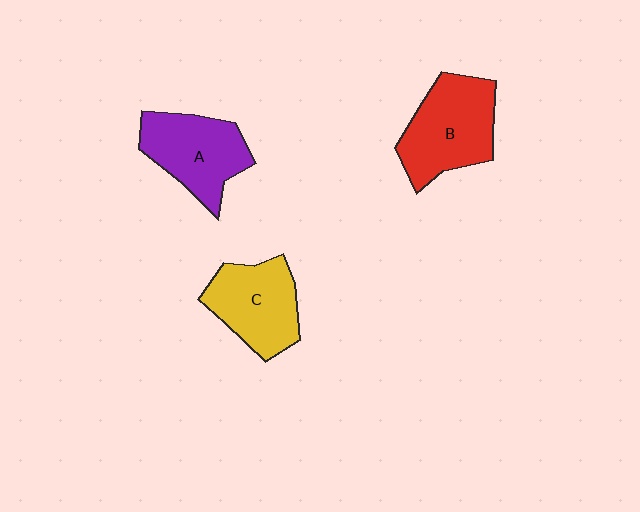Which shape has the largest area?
Shape B (red).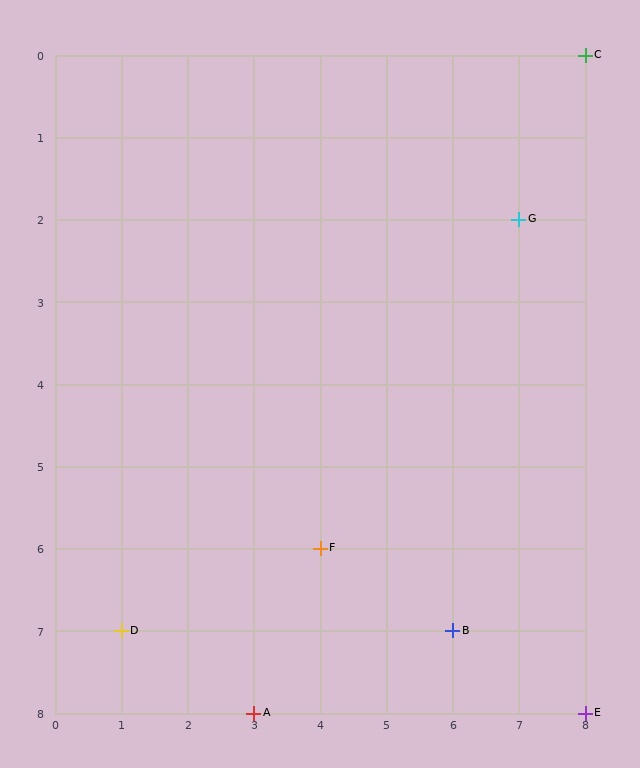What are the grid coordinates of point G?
Point G is at grid coordinates (7, 2).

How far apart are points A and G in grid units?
Points A and G are 4 columns and 6 rows apart (about 7.2 grid units diagonally).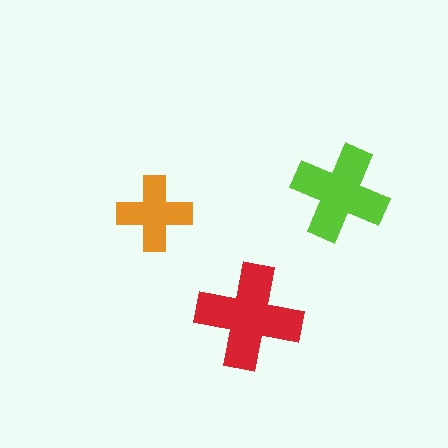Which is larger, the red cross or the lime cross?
The red one.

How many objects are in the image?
There are 3 objects in the image.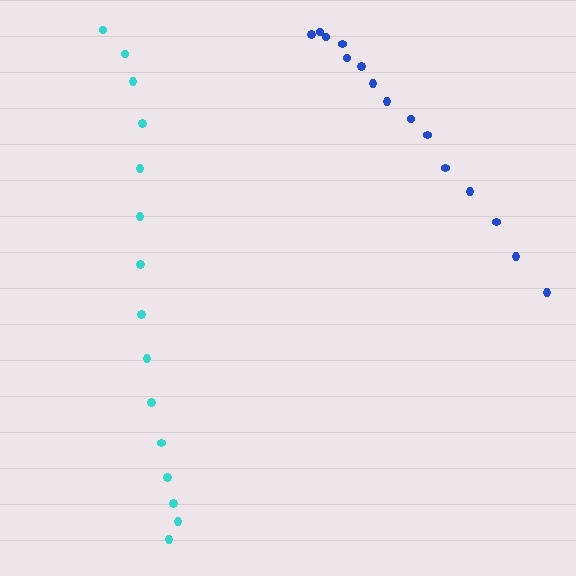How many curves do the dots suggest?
There are 2 distinct paths.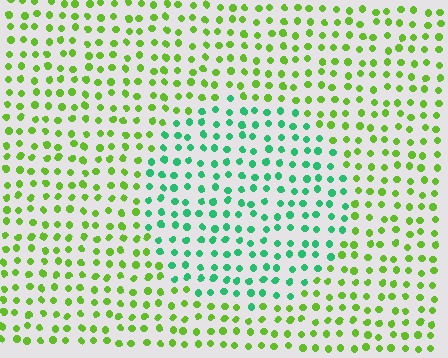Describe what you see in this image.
The image is filled with small lime elements in a uniform arrangement. A circle-shaped region is visible where the elements are tinted to a slightly different hue, forming a subtle color boundary.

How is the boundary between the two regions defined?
The boundary is defined purely by a slight shift in hue (about 51 degrees). Spacing, size, and orientation are identical on both sides.